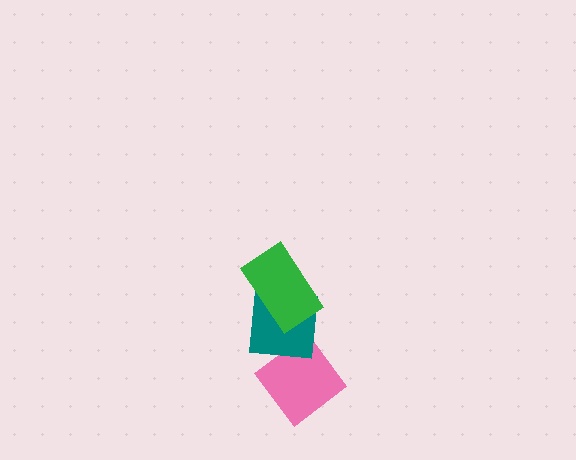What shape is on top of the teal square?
The green rectangle is on top of the teal square.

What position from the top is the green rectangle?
The green rectangle is 1st from the top.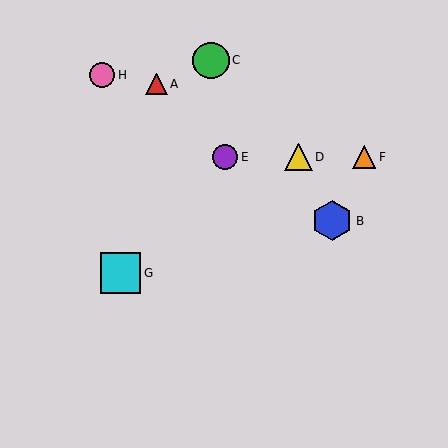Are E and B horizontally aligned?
No, E is at y≈157 and B is at y≈221.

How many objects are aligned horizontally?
3 objects (D, E, F) are aligned horizontally.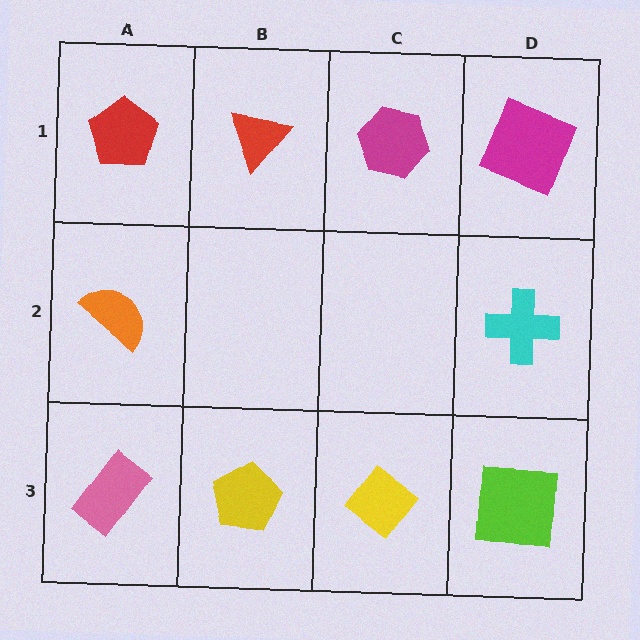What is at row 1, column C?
A magenta hexagon.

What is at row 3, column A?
A pink rectangle.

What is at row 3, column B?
A yellow pentagon.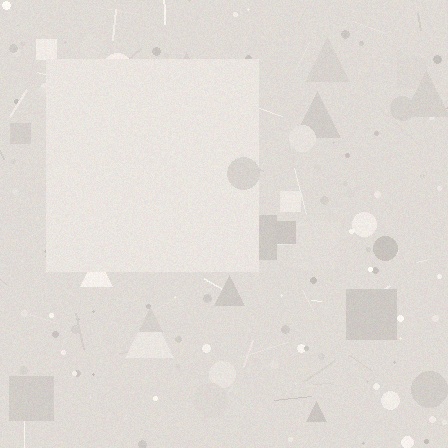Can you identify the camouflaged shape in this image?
The camouflaged shape is a square.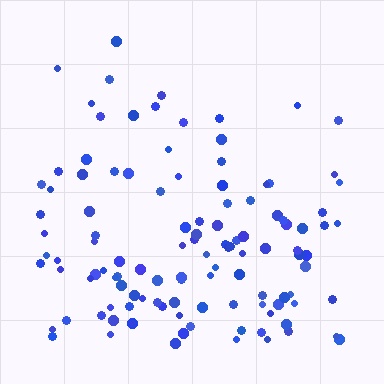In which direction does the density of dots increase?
From top to bottom, with the bottom side densest.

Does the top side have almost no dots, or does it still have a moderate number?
Still a moderate number, just noticeably fewer than the bottom.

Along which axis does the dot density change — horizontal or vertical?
Vertical.